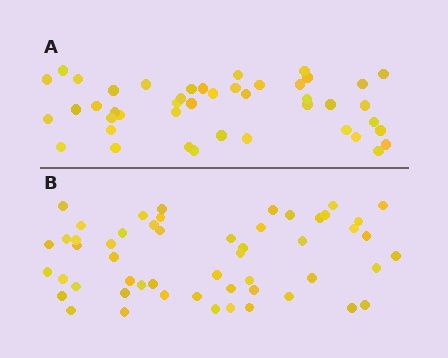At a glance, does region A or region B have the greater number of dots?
Region B (the bottom region) has more dots.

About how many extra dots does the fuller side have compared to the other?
Region B has roughly 8 or so more dots than region A.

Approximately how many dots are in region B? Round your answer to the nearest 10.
About 50 dots. (The exact count is 53, which rounds to 50.)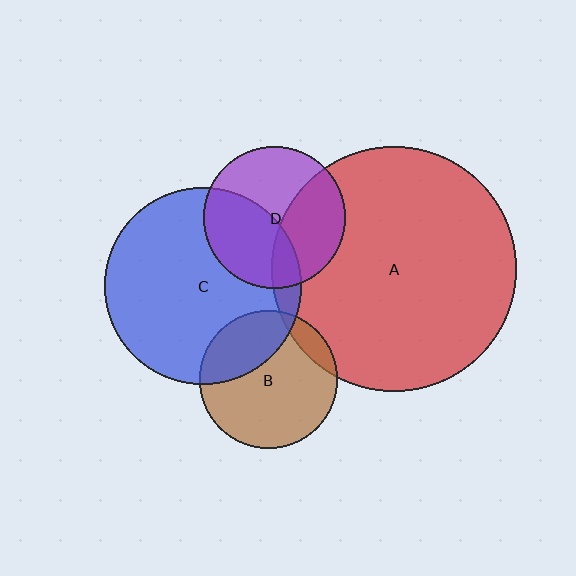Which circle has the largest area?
Circle A (red).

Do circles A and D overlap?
Yes.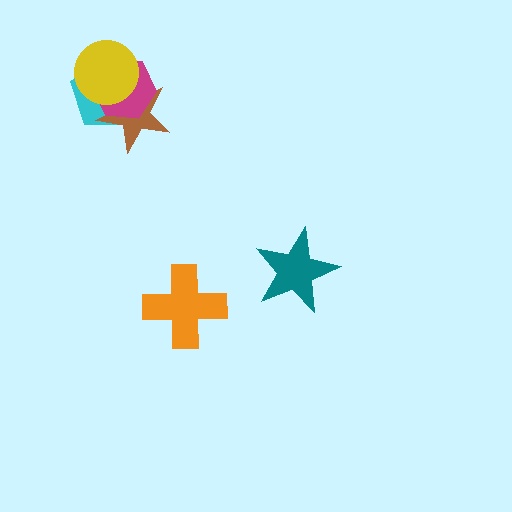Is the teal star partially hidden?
No, no other shape covers it.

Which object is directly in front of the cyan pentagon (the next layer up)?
The brown star is directly in front of the cyan pentagon.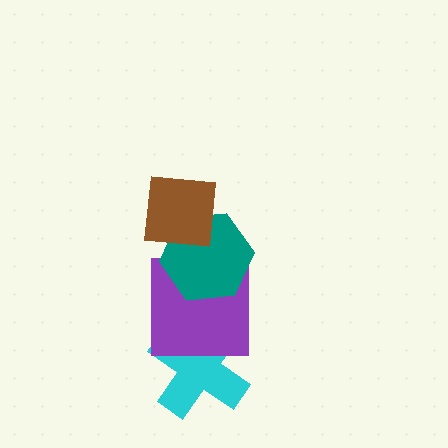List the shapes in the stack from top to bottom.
From top to bottom: the brown square, the teal hexagon, the purple square, the cyan cross.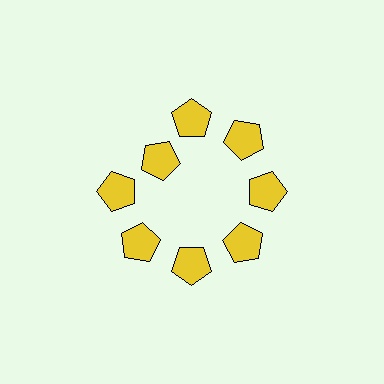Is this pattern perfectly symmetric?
No. The 8 yellow pentagons are arranged in a ring, but one element near the 10 o'clock position is pulled inward toward the center, breaking the 8-fold rotational symmetry.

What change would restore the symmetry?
The symmetry would be restored by moving it outward, back onto the ring so that all 8 pentagons sit at equal angles and equal distance from the center.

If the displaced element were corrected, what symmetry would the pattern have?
It would have 8-fold rotational symmetry — the pattern would map onto itself every 45 degrees.